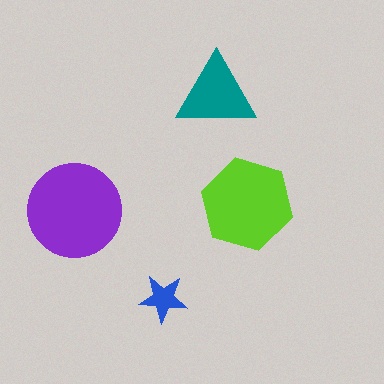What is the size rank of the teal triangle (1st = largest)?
3rd.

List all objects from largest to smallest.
The purple circle, the lime hexagon, the teal triangle, the blue star.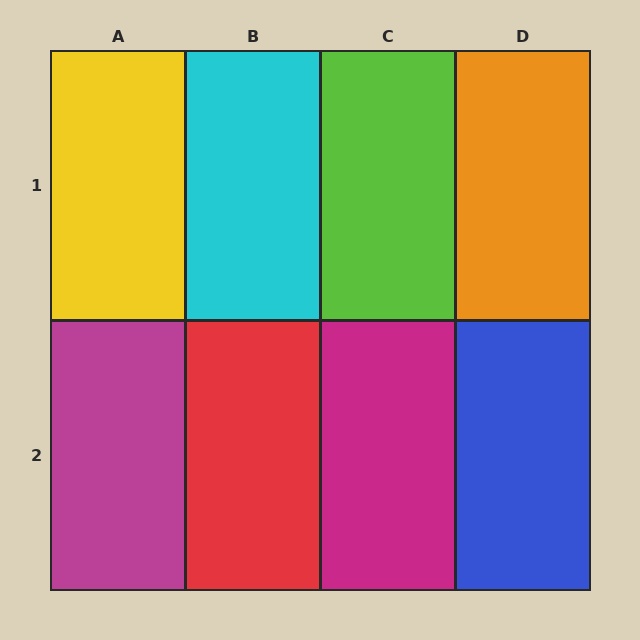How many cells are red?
1 cell is red.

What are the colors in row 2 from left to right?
Magenta, red, magenta, blue.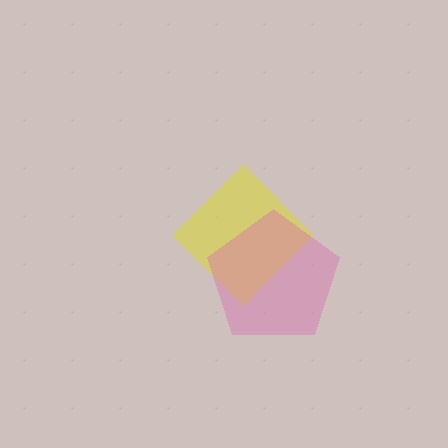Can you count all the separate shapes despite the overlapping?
Yes, there are 2 separate shapes.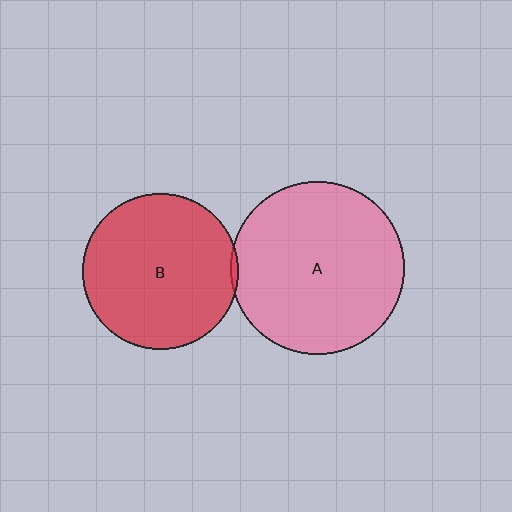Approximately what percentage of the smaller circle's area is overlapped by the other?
Approximately 5%.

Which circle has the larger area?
Circle A (pink).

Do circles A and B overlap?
Yes.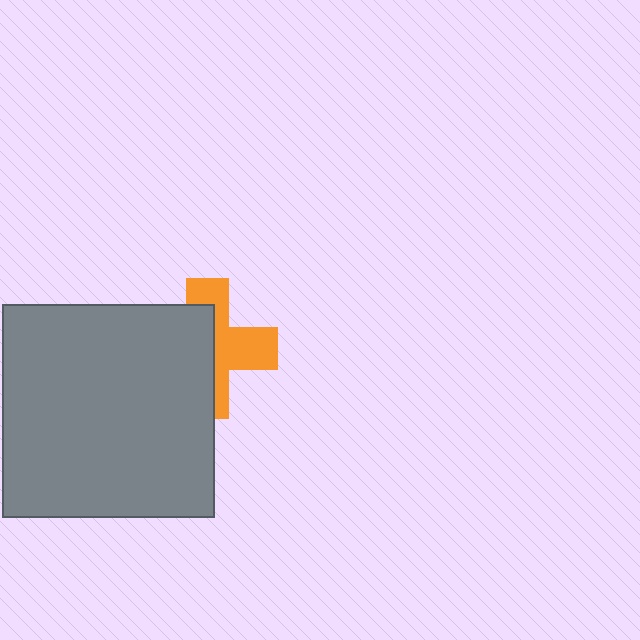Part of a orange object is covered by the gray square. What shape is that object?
It is a cross.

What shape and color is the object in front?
The object in front is a gray square.